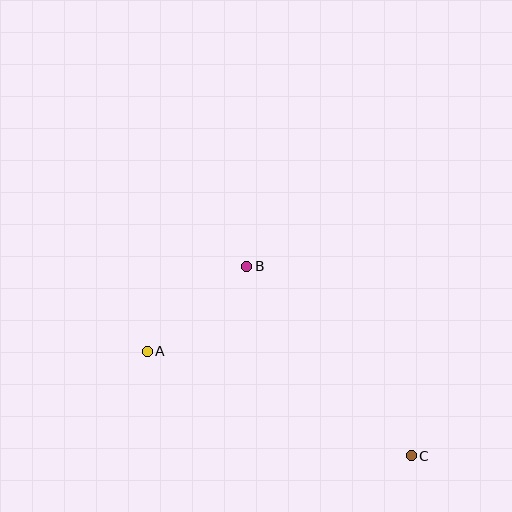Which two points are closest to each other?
Points A and B are closest to each other.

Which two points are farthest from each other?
Points A and C are farthest from each other.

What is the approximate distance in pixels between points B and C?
The distance between B and C is approximately 251 pixels.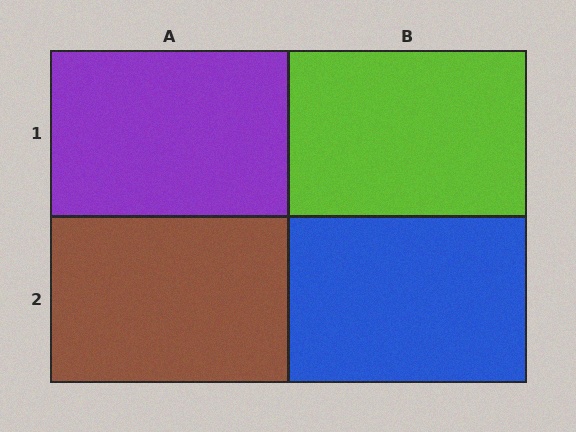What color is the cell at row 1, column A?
Purple.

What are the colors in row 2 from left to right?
Brown, blue.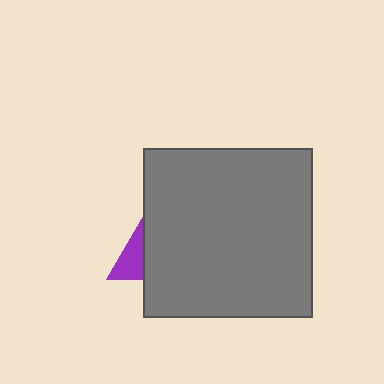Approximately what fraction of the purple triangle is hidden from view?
Roughly 66% of the purple triangle is hidden behind the gray square.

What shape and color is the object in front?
The object in front is a gray square.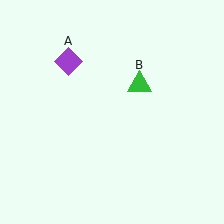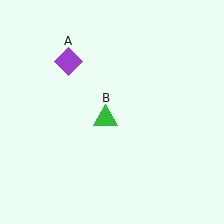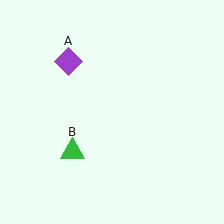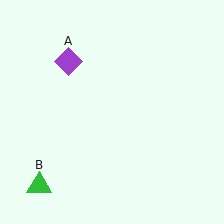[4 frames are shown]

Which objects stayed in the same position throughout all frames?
Purple diamond (object A) remained stationary.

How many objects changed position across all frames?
1 object changed position: green triangle (object B).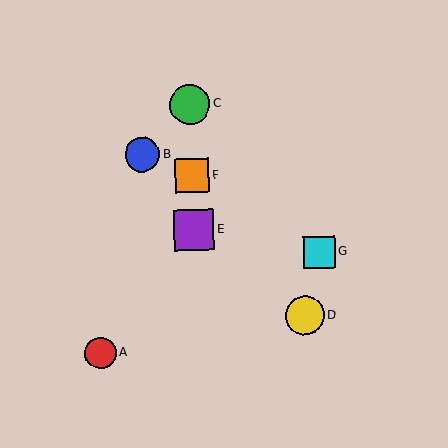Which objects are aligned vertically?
Objects C, E, F are aligned vertically.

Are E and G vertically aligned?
No, E is at x≈194 and G is at x≈319.